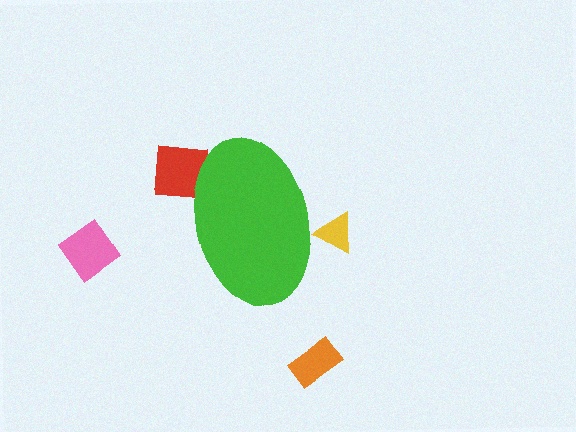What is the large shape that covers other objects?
A green ellipse.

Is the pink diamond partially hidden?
No, the pink diamond is fully visible.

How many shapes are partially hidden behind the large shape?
3 shapes are partially hidden.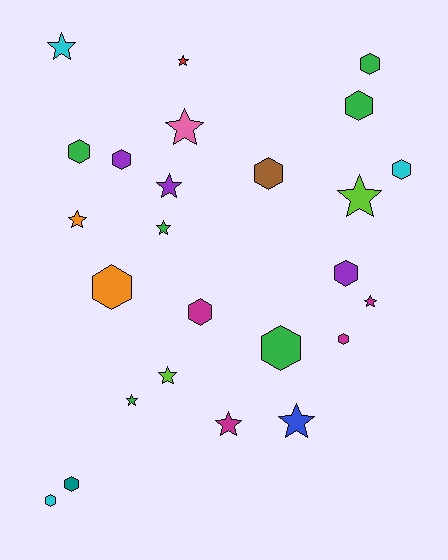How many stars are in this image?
There are 12 stars.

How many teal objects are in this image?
There is 1 teal object.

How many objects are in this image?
There are 25 objects.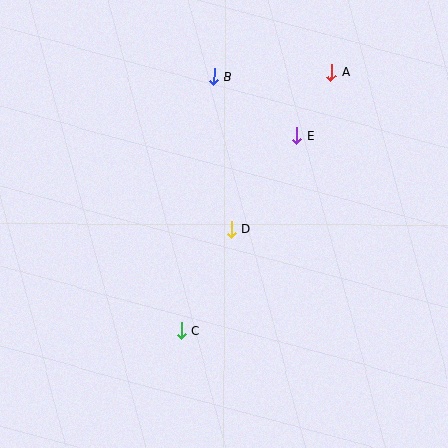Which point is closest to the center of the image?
Point D at (231, 229) is closest to the center.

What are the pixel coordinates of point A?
Point A is at (331, 73).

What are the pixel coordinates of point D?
Point D is at (231, 229).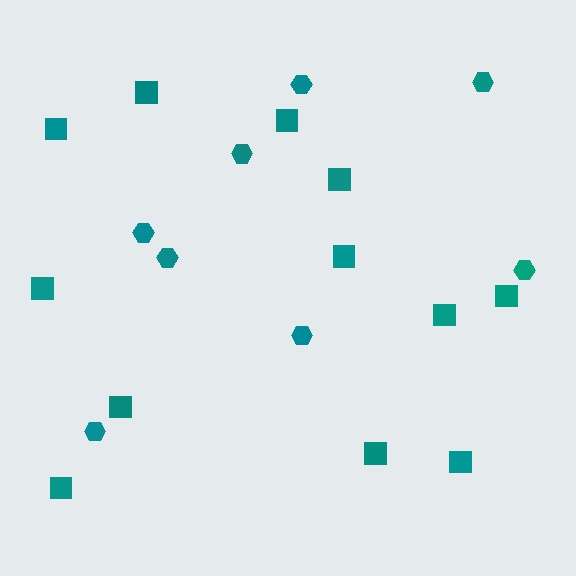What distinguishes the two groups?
There are 2 groups: one group of squares (12) and one group of hexagons (8).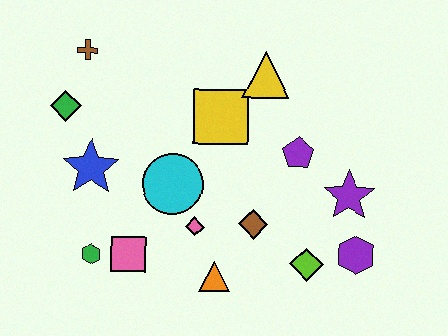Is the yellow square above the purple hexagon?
Yes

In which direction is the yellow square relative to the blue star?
The yellow square is to the right of the blue star.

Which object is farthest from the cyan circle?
The purple hexagon is farthest from the cyan circle.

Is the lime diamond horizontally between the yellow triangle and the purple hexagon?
Yes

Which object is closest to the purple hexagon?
The lime diamond is closest to the purple hexagon.